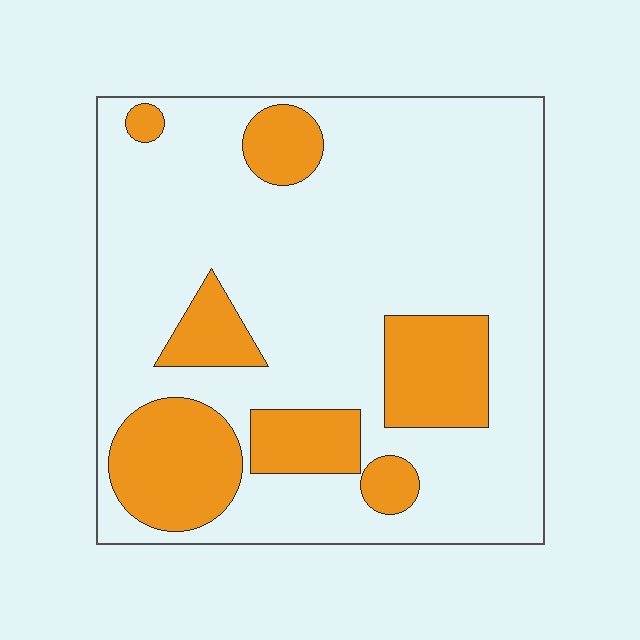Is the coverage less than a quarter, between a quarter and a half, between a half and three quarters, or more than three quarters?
Less than a quarter.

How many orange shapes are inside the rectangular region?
7.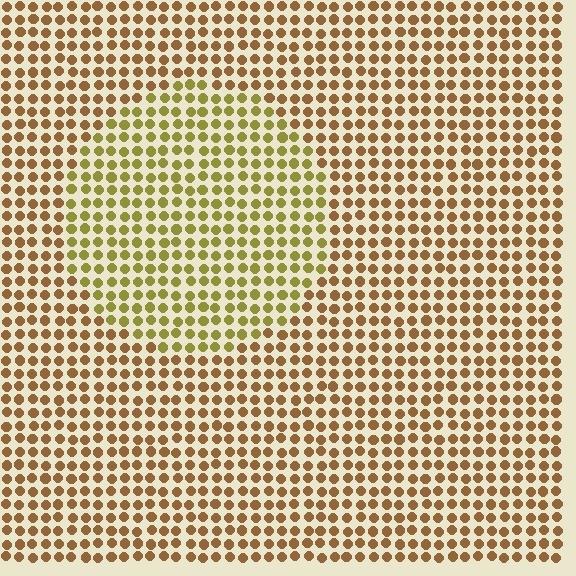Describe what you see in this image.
The image is filled with small brown elements in a uniform arrangement. A circle-shaped region is visible where the elements are tinted to a slightly different hue, forming a subtle color boundary.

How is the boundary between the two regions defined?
The boundary is defined purely by a slight shift in hue (about 32 degrees). Spacing, size, and orientation are identical on both sides.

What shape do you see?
I see a circle.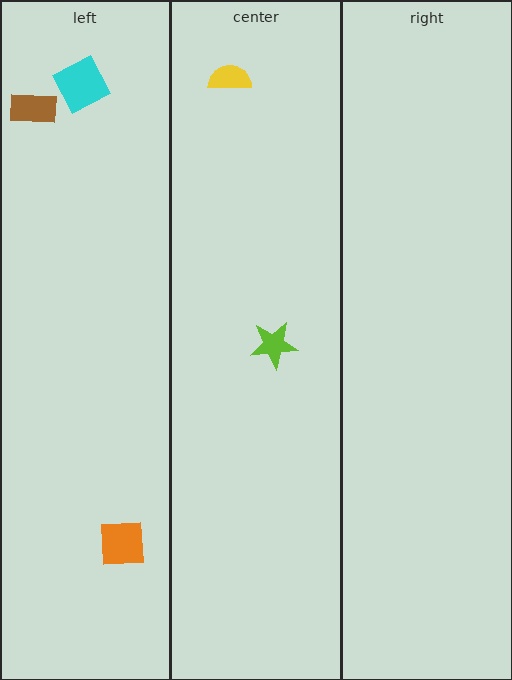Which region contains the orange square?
The left region.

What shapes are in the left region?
The orange square, the cyan square, the brown rectangle.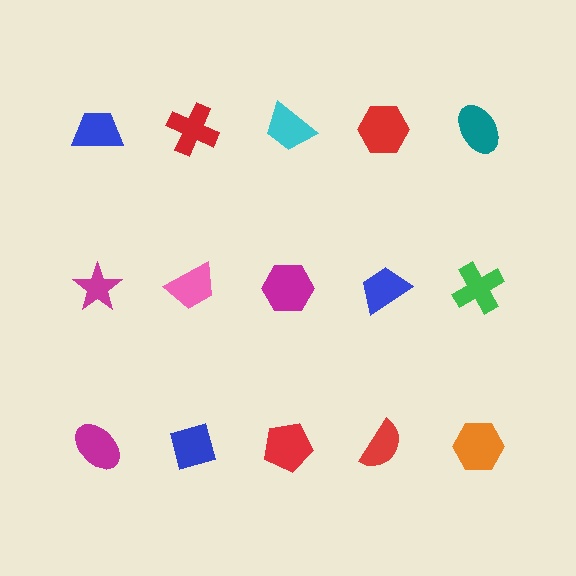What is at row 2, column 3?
A magenta hexagon.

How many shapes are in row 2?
5 shapes.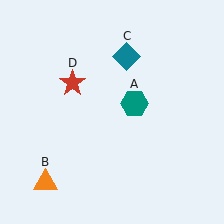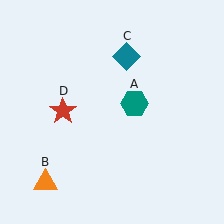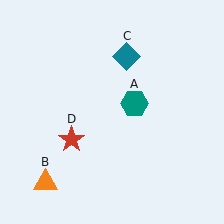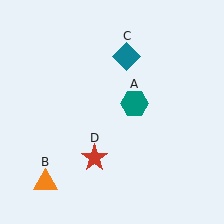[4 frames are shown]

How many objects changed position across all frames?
1 object changed position: red star (object D).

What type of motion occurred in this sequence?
The red star (object D) rotated counterclockwise around the center of the scene.